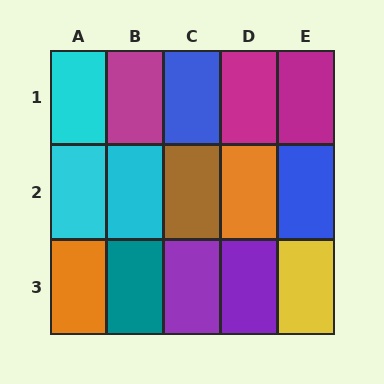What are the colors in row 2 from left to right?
Cyan, cyan, brown, orange, blue.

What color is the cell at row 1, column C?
Blue.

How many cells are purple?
2 cells are purple.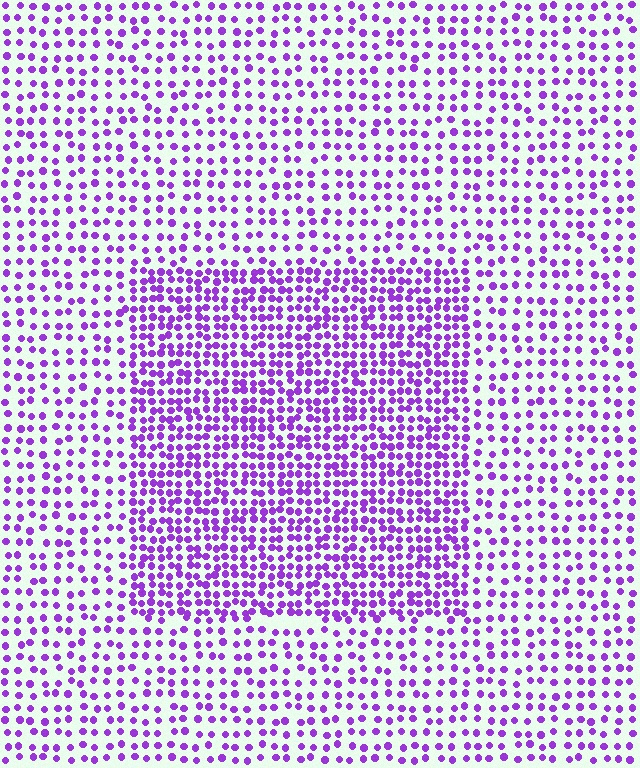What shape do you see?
I see a rectangle.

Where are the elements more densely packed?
The elements are more densely packed inside the rectangle boundary.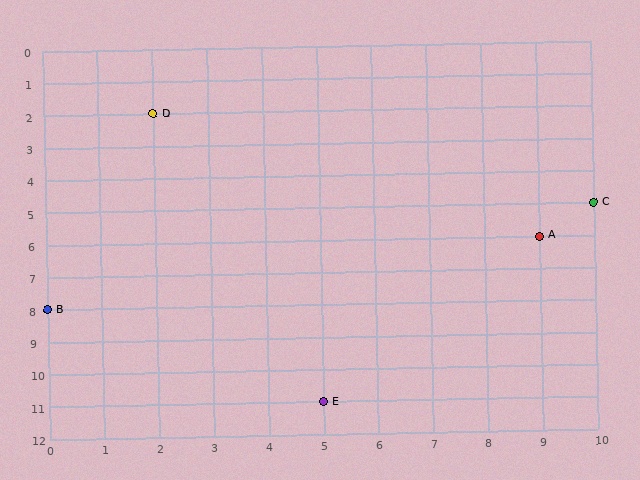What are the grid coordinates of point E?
Point E is at grid coordinates (5, 11).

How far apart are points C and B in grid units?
Points C and B are 10 columns and 3 rows apart (about 10.4 grid units diagonally).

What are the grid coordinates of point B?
Point B is at grid coordinates (0, 8).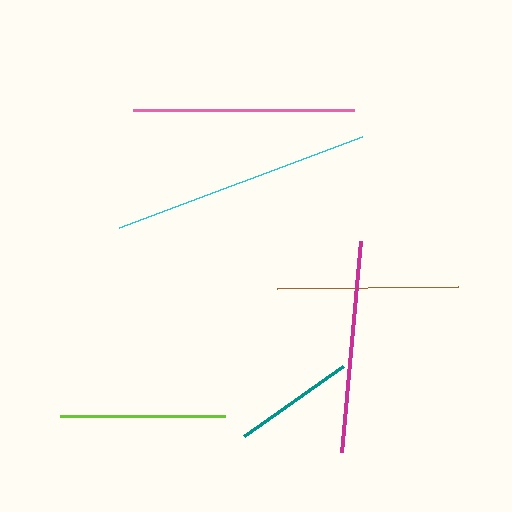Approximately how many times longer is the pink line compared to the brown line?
The pink line is approximately 1.2 times the length of the brown line.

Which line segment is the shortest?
The teal line is the shortest at approximately 121 pixels.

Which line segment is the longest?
The cyan line is the longest at approximately 259 pixels.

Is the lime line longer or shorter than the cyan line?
The cyan line is longer than the lime line.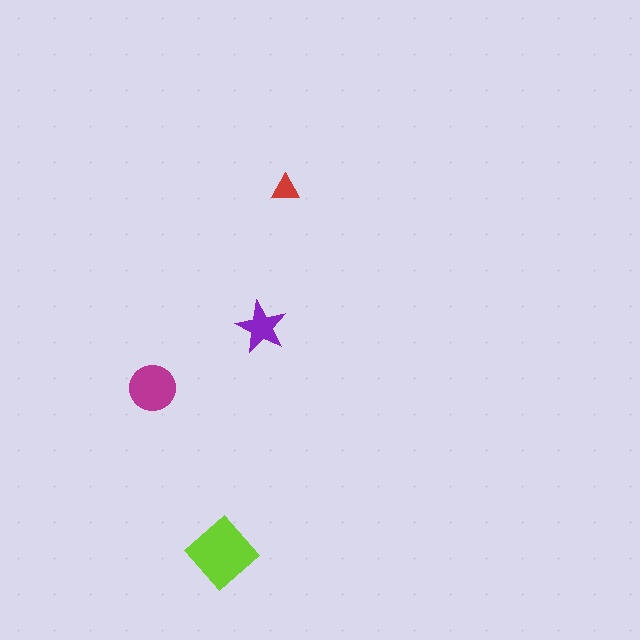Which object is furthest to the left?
The magenta circle is leftmost.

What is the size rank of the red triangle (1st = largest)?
4th.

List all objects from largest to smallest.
The lime diamond, the magenta circle, the purple star, the red triangle.